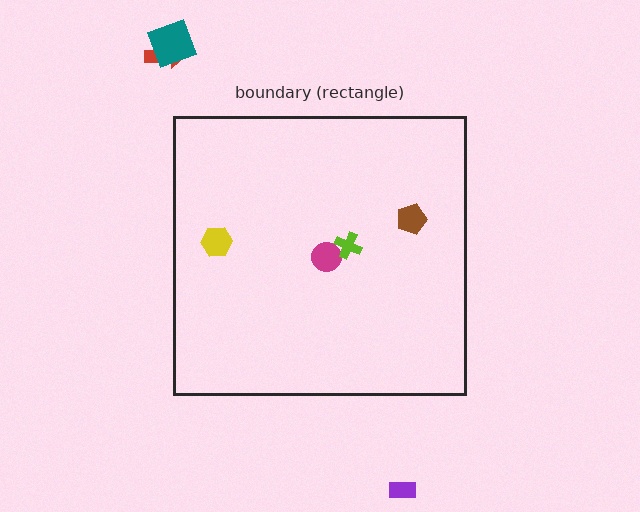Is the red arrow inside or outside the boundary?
Outside.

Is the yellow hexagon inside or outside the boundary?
Inside.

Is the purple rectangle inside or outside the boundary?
Outside.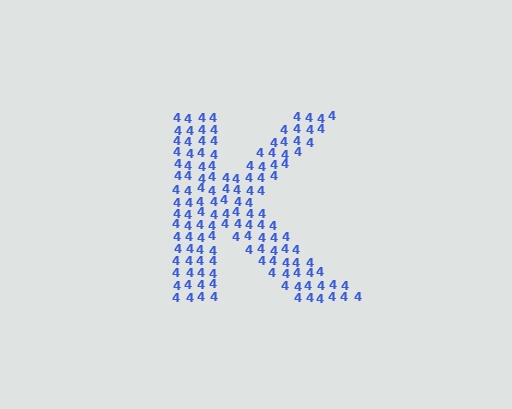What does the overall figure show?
The overall figure shows the letter K.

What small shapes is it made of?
It is made of small digit 4's.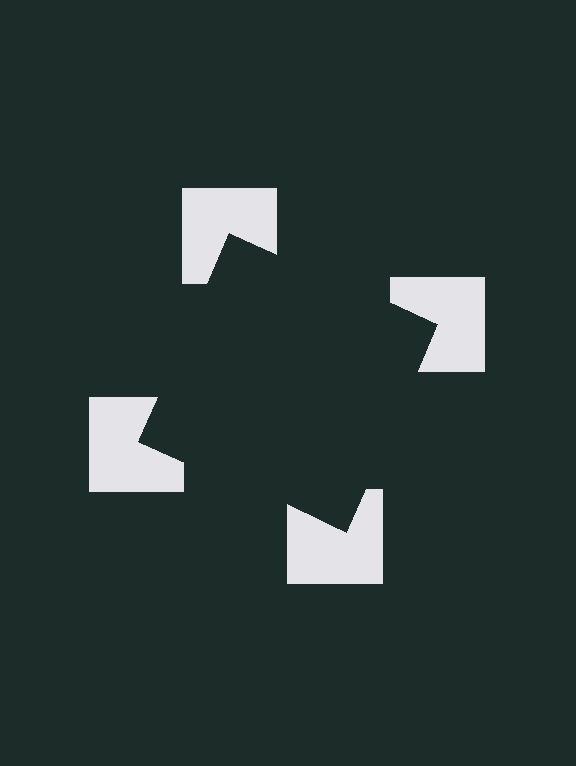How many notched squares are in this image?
There are 4 — one at each vertex of the illusory square.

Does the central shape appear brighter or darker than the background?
It typically appears slightly darker than the background, even though no actual brightness change is drawn.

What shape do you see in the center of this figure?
An illusory square — its edges are inferred from the aligned wedge cuts in the notched squares, not physically drawn.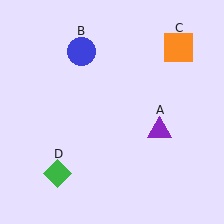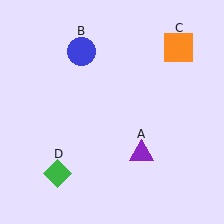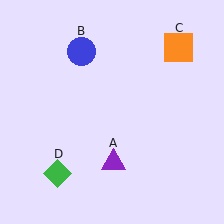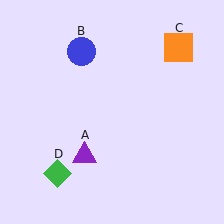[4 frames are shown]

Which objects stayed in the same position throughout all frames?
Blue circle (object B) and orange square (object C) and green diamond (object D) remained stationary.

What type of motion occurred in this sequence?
The purple triangle (object A) rotated clockwise around the center of the scene.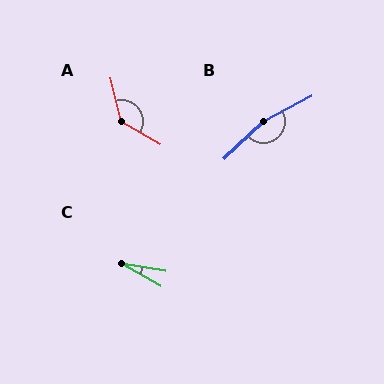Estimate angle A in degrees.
Approximately 133 degrees.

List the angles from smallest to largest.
C (20°), A (133°), B (164°).